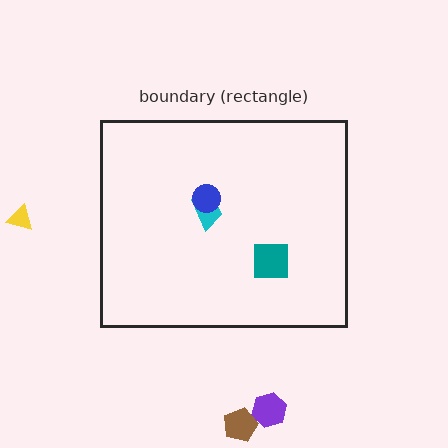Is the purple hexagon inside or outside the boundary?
Outside.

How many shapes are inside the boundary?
3 inside, 3 outside.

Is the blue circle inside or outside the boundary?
Inside.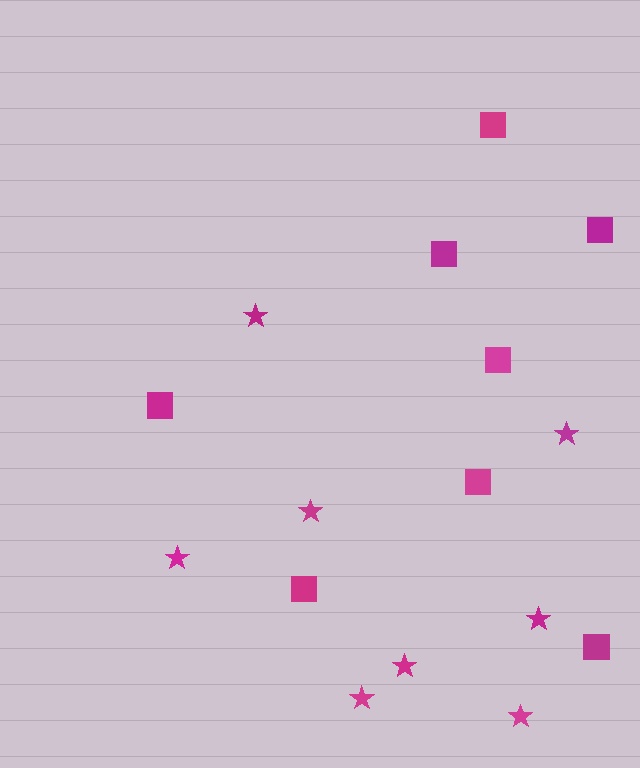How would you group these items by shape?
There are 2 groups: one group of squares (8) and one group of stars (8).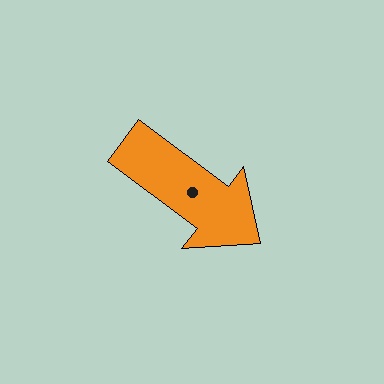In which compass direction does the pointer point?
Southeast.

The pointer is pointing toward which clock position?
Roughly 4 o'clock.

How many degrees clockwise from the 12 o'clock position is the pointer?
Approximately 127 degrees.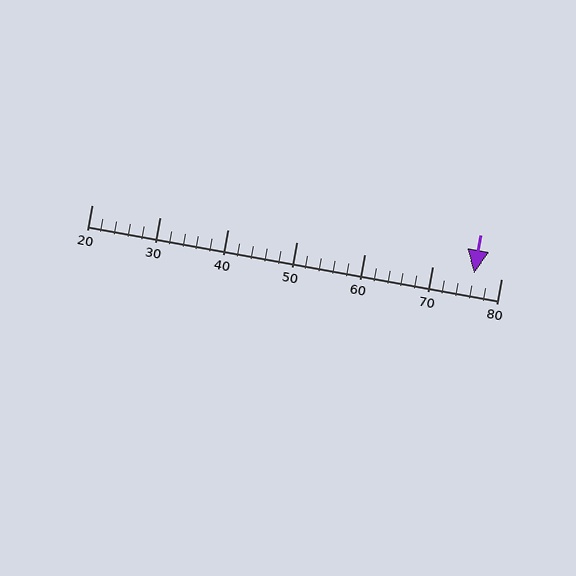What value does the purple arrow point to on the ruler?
The purple arrow points to approximately 76.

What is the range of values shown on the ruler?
The ruler shows values from 20 to 80.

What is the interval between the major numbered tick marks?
The major tick marks are spaced 10 units apart.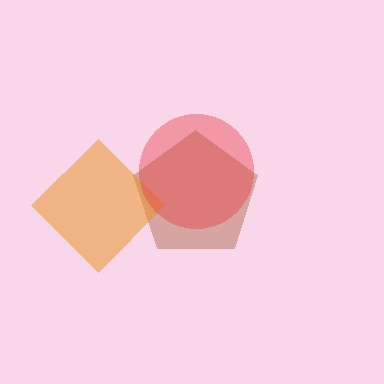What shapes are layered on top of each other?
The layered shapes are: a brown pentagon, an orange diamond, a red circle.